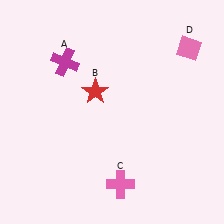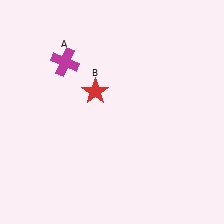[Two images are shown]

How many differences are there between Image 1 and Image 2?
There are 2 differences between the two images.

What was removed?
The pink cross (C), the pink diamond (D) were removed in Image 2.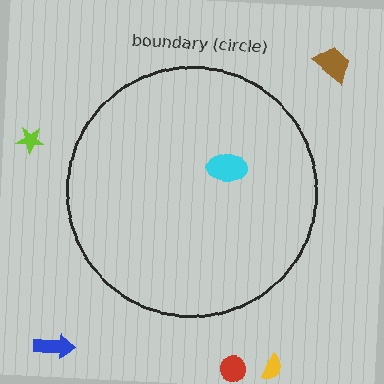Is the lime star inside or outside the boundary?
Outside.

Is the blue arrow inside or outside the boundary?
Outside.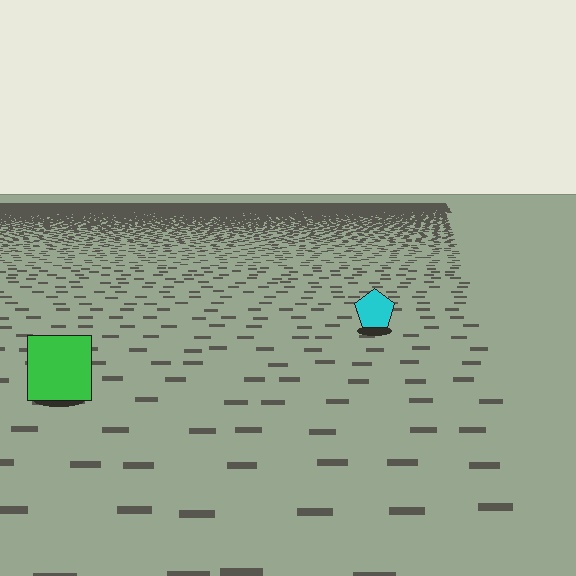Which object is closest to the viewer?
The green square is closest. The texture marks near it are larger and more spread out.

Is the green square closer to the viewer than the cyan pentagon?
Yes. The green square is closer — you can tell from the texture gradient: the ground texture is coarser near it.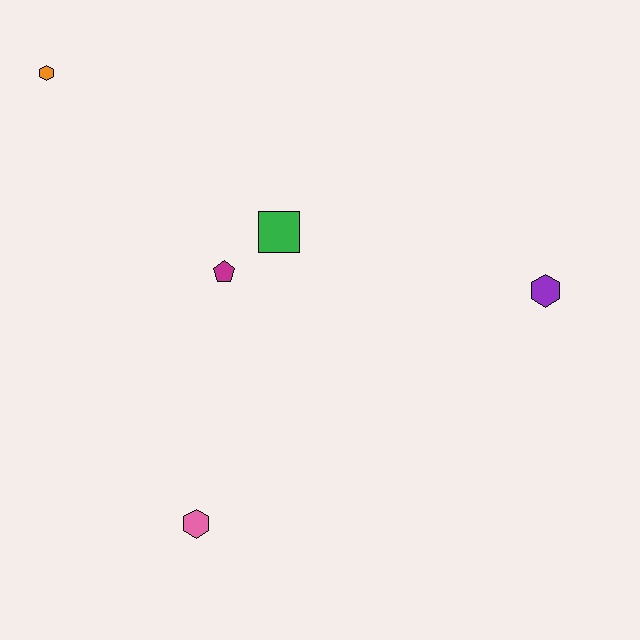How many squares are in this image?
There is 1 square.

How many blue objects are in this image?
There are no blue objects.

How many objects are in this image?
There are 5 objects.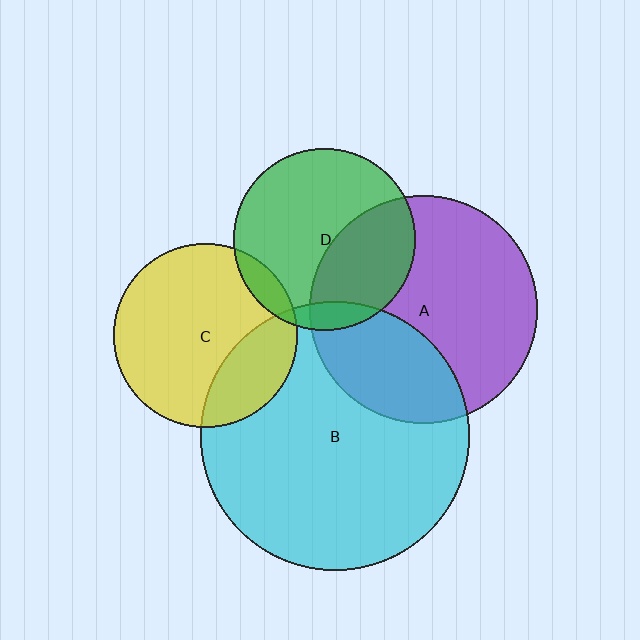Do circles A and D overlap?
Yes.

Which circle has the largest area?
Circle B (cyan).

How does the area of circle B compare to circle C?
Approximately 2.1 times.